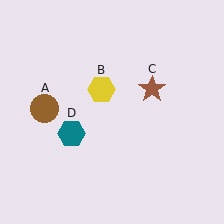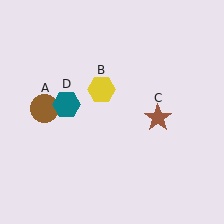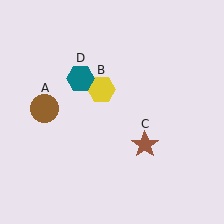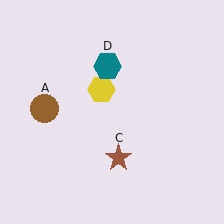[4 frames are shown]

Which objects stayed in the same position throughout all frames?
Brown circle (object A) and yellow hexagon (object B) remained stationary.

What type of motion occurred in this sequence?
The brown star (object C), teal hexagon (object D) rotated clockwise around the center of the scene.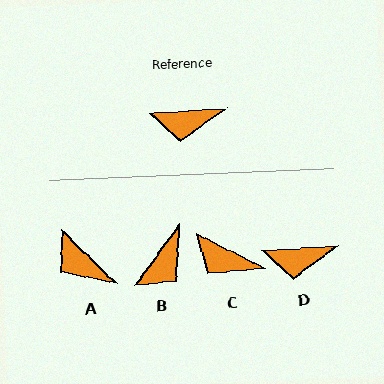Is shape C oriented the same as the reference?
No, it is off by about 32 degrees.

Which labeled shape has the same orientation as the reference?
D.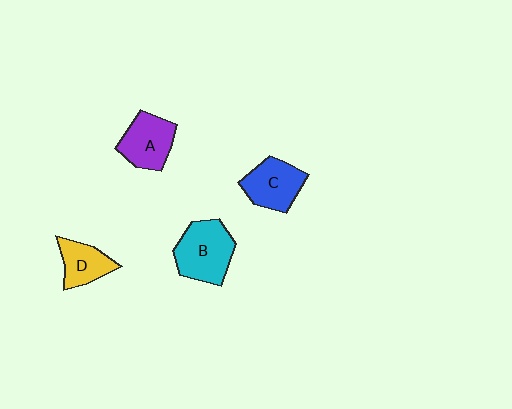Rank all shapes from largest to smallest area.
From largest to smallest: B (cyan), C (blue), A (purple), D (yellow).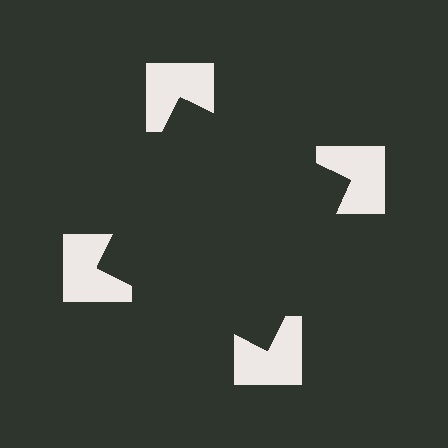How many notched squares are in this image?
There are 4 — one at each vertex of the illusory square.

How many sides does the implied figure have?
4 sides.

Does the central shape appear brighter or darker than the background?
It typically appears slightly darker than the background, even though no actual brightness change is drawn.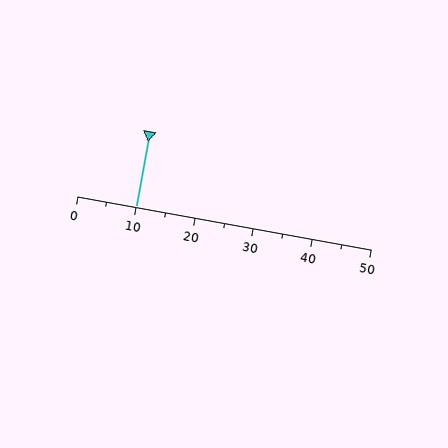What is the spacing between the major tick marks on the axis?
The major ticks are spaced 10 apart.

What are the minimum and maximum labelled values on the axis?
The axis runs from 0 to 50.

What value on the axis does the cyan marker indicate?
The marker indicates approximately 10.